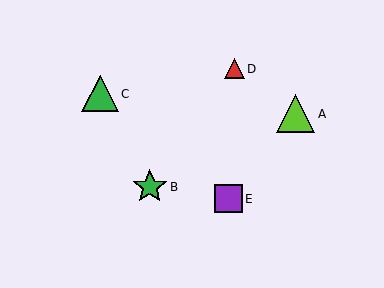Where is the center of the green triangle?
The center of the green triangle is at (100, 94).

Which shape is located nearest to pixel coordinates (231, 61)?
The red triangle (labeled D) at (234, 69) is nearest to that location.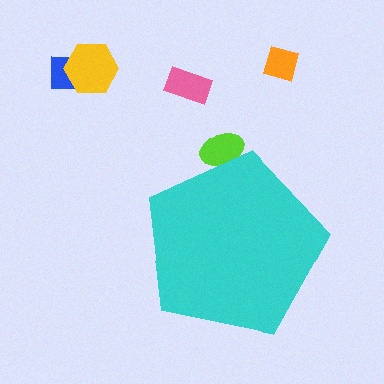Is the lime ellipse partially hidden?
Yes, the lime ellipse is partially hidden behind the cyan pentagon.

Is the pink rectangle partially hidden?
No, the pink rectangle is fully visible.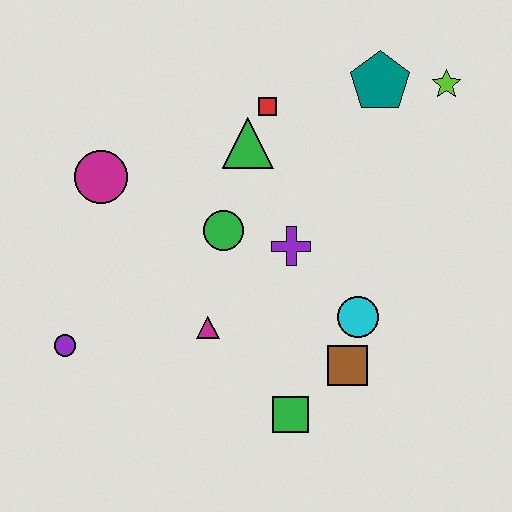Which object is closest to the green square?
The brown square is closest to the green square.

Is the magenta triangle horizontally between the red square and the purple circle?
Yes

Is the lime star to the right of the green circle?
Yes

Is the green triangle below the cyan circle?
No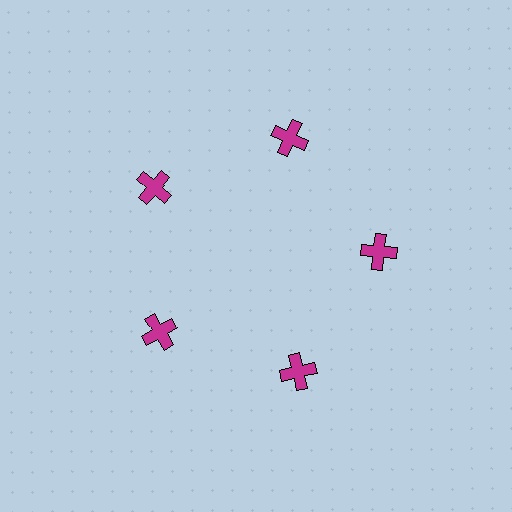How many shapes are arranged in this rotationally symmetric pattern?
There are 5 shapes, arranged in 5 groups of 1.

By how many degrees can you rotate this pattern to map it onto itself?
The pattern maps onto itself every 72 degrees of rotation.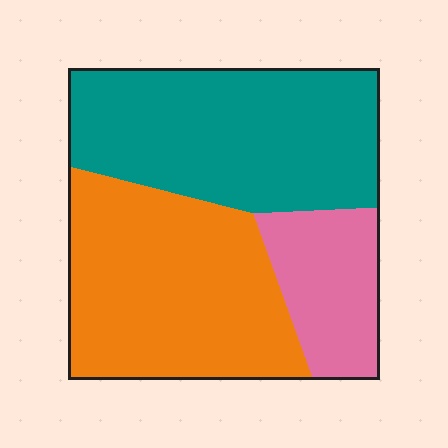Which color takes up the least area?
Pink, at roughly 15%.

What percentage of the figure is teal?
Teal covers around 40% of the figure.